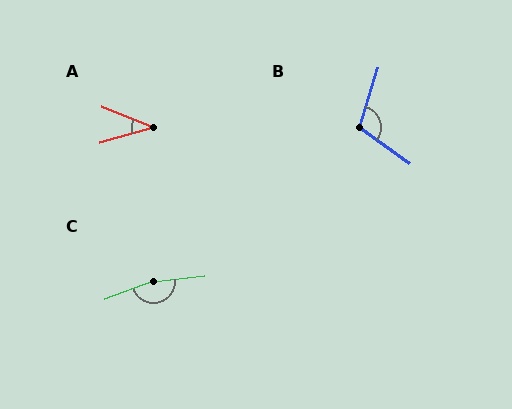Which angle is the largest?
C, at approximately 166 degrees.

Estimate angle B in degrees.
Approximately 108 degrees.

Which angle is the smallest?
A, at approximately 38 degrees.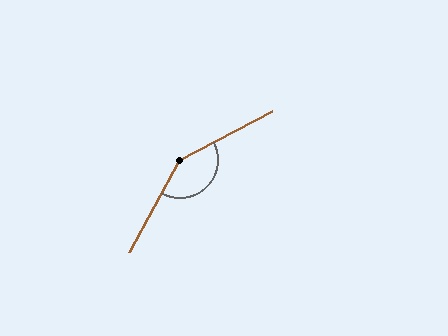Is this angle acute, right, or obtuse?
It is obtuse.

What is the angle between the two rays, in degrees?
Approximately 146 degrees.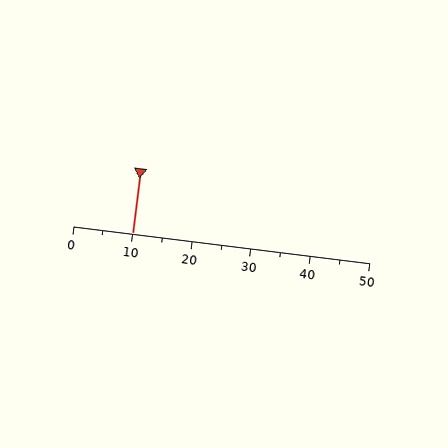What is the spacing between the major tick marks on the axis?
The major ticks are spaced 10 apart.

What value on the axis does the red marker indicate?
The marker indicates approximately 10.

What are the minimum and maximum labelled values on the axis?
The axis runs from 0 to 50.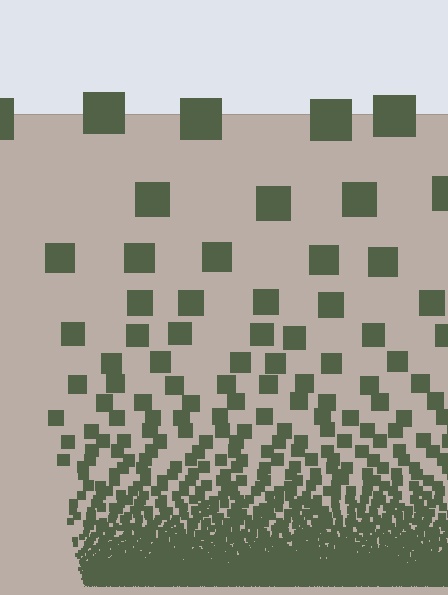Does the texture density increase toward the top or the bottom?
Density increases toward the bottom.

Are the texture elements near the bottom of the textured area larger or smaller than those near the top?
Smaller. The gradient is inverted — elements near the bottom are smaller and denser.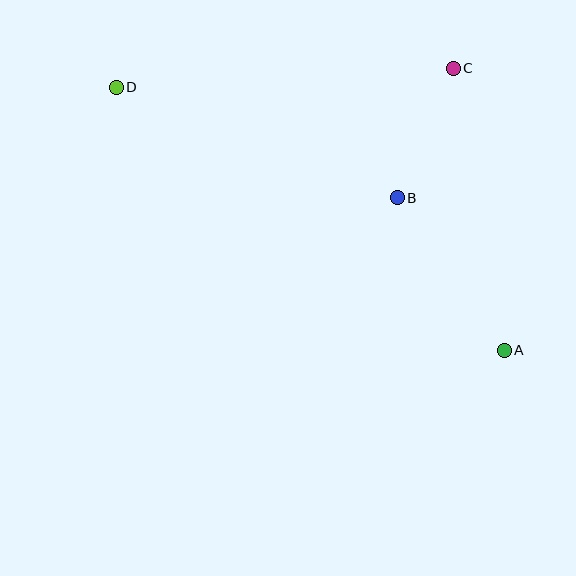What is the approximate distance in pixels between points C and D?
The distance between C and D is approximately 337 pixels.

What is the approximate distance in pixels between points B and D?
The distance between B and D is approximately 302 pixels.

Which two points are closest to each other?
Points B and C are closest to each other.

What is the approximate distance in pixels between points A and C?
The distance between A and C is approximately 286 pixels.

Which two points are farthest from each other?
Points A and D are farthest from each other.